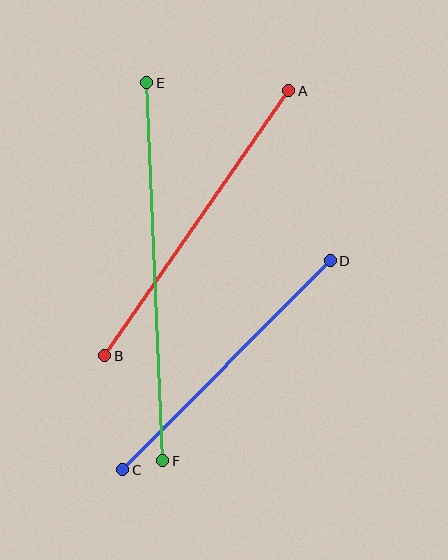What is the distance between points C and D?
The distance is approximately 295 pixels.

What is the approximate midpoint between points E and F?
The midpoint is at approximately (155, 272) pixels.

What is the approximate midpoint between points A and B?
The midpoint is at approximately (197, 223) pixels.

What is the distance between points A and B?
The distance is approximately 323 pixels.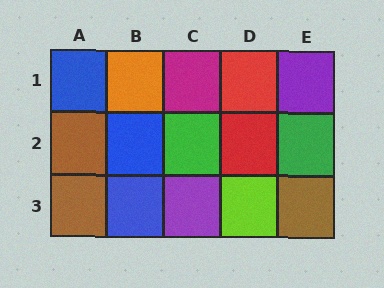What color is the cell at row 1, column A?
Blue.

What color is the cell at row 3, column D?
Lime.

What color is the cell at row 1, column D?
Red.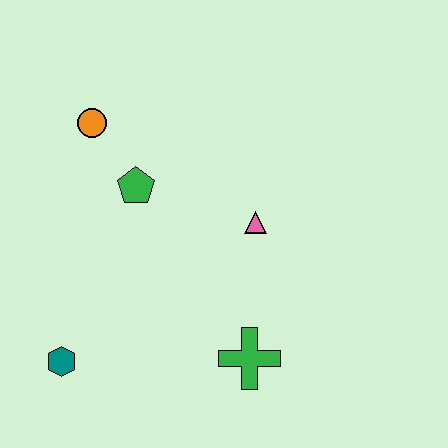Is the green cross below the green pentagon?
Yes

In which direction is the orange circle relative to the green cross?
The orange circle is above the green cross.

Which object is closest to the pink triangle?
The green pentagon is closest to the pink triangle.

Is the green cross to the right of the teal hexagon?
Yes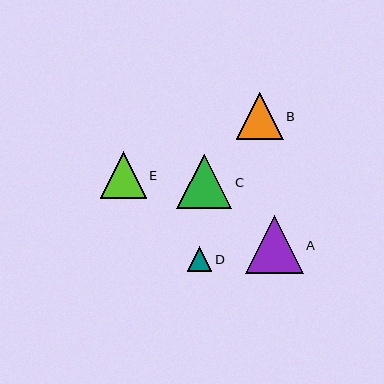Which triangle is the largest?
Triangle A is the largest with a size of approximately 58 pixels.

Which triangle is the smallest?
Triangle D is the smallest with a size of approximately 25 pixels.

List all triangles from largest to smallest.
From largest to smallest: A, C, B, E, D.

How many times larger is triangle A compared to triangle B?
Triangle A is approximately 1.2 times the size of triangle B.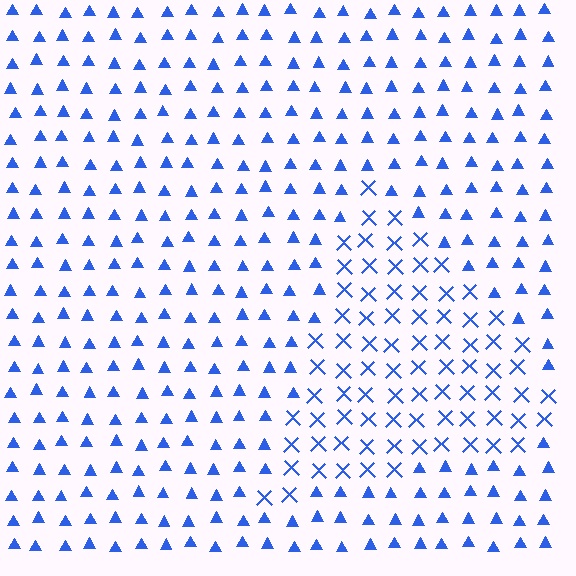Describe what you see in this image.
The image is filled with small blue elements arranged in a uniform grid. A triangle-shaped region contains X marks, while the surrounding area contains triangles. The boundary is defined purely by the change in element shape.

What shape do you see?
I see a triangle.